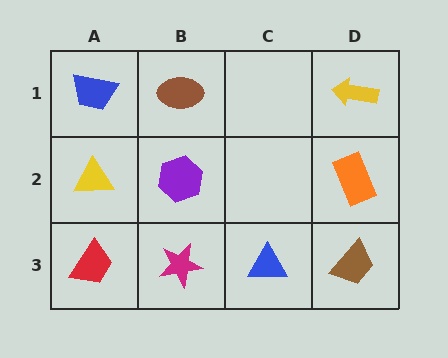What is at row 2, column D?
An orange rectangle.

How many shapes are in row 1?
3 shapes.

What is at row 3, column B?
A magenta star.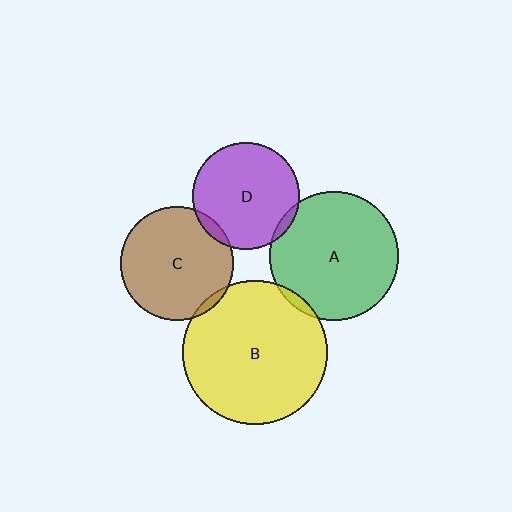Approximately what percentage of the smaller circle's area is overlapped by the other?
Approximately 5%.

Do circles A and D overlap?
Yes.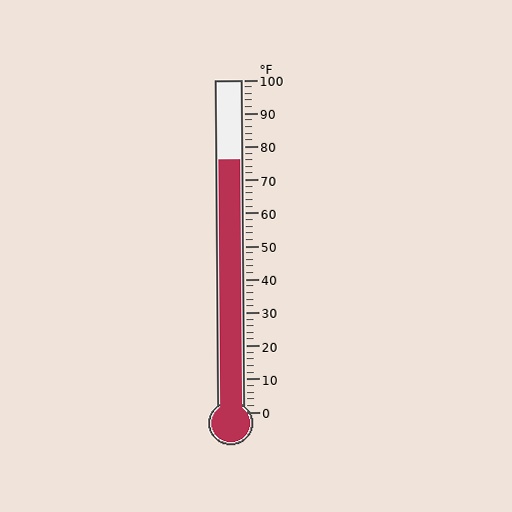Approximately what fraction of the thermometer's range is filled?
The thermometer is filled to approximately 75% of its range.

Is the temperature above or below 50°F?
The temperature is above 50°F.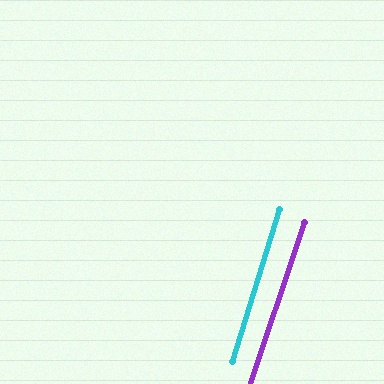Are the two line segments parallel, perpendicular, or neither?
Parallel — their directions differ by only 1.3°.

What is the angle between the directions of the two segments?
Approximately 1 degree.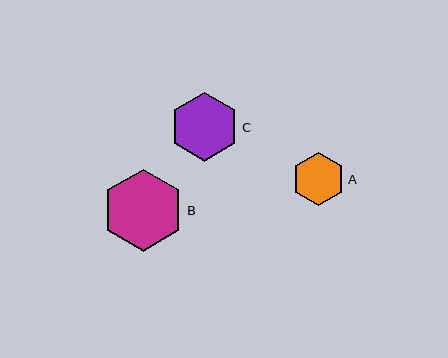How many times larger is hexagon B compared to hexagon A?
Hexagon B is approximately 1.5 times the size of hexagon A.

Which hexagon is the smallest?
Hexagon A is the smallest with a size of approximately 54 pixels.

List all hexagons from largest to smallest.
From largest to smallest: B, C, A.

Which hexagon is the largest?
Hexagon B is the largest with a size of approximately 82 pixels.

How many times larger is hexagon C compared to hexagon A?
Hexagon C is approximately 1.3 times the size of hexagon A.